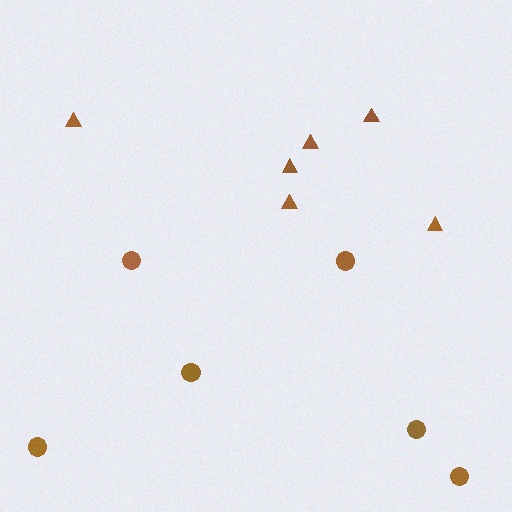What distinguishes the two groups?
There are 2 groups: one group of triangles (6) and one group of circles (6).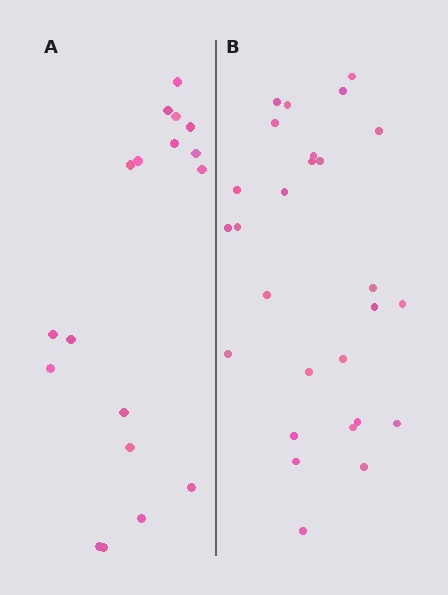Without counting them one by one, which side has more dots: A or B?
Region B (the right region) has more dots.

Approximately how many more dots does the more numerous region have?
Region B has roughly 8 or so more dots than region A.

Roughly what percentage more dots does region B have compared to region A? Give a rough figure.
About 50% more.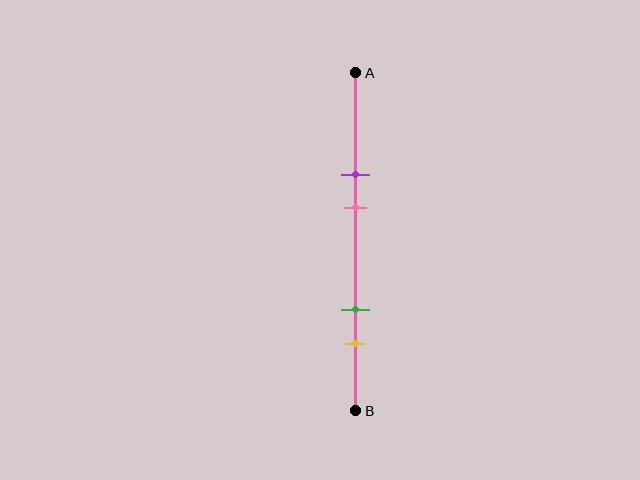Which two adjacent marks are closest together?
The purple and pink marks are the closest adjacent pair.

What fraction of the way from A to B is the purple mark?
The purple mark is approximately 30% (0.3) of the way from A to B.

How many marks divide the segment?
There are 4 marks dividing the segment.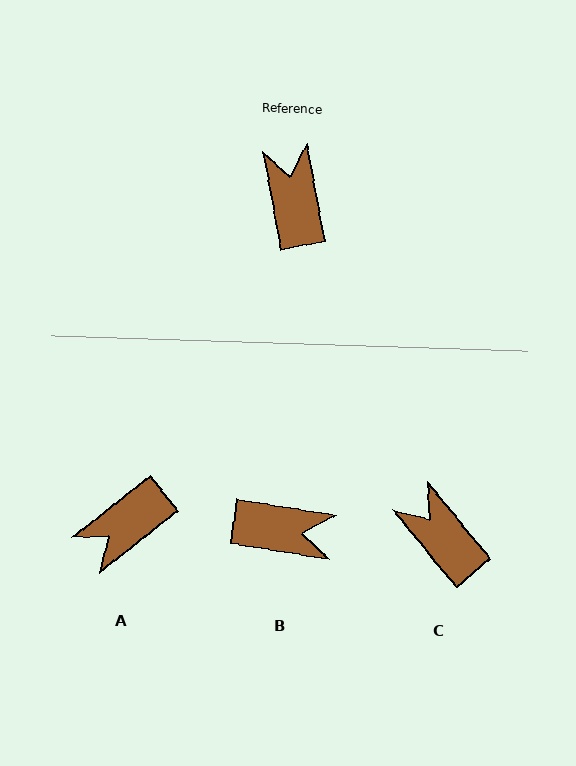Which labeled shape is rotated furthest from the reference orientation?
A, about 118 degrees away.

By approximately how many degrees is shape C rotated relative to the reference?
Approximately 29 degrees counter-clockwise.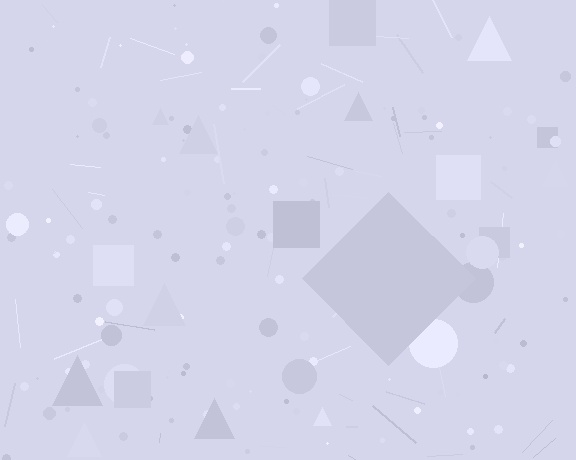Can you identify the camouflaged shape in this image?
The camouflaged shape is a diamond.